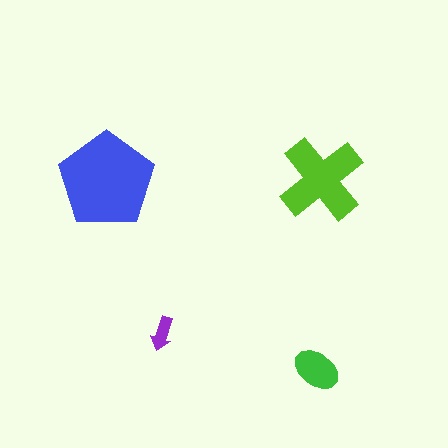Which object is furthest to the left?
The blue pentagon is leftmost.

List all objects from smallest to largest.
The purple arrow, the green ellipse, the lime cross, the blue pentagon.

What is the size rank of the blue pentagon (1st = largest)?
1st.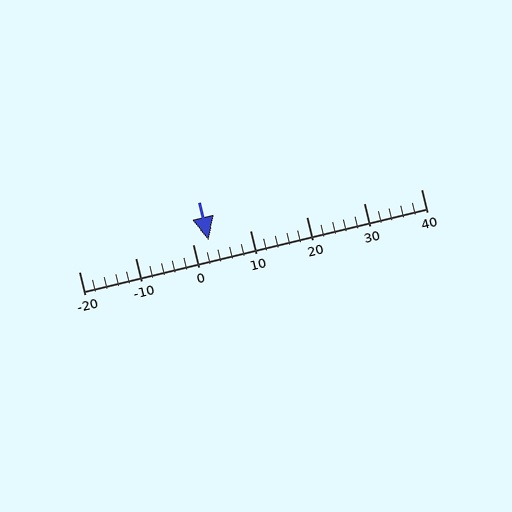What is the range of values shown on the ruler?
The ruler shows values from -20 to 40.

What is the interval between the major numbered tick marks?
The major tick marks are spaced 10 units apart.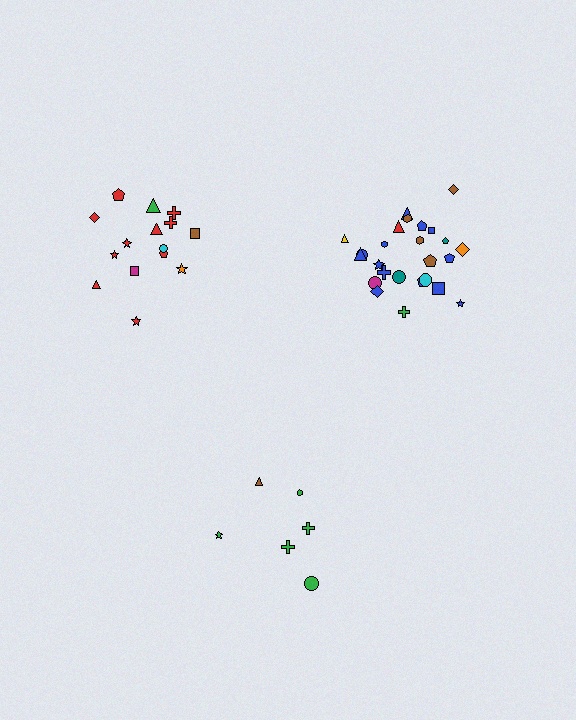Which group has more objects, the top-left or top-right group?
The top-right group.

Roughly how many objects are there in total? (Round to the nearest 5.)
Roughly 45 objects in total.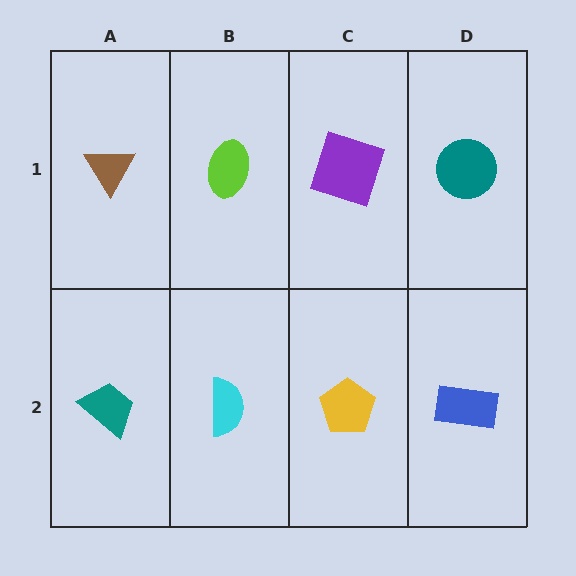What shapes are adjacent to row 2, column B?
A lime ellipse (row 1, column B), a teal trapezoid (row 2, column A), a yellow pentagon (row 2, column C).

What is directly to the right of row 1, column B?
A purple square.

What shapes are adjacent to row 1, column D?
A blue rectangle (row 2, column D), a purple square (row 1, column C).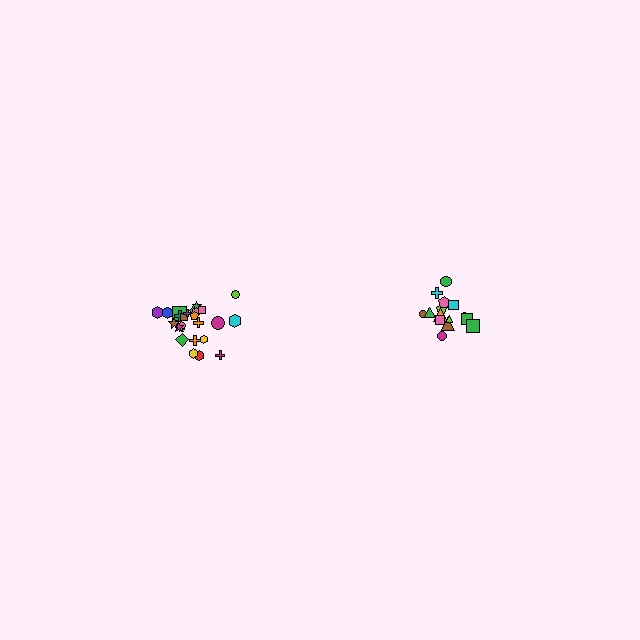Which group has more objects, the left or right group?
The left group.